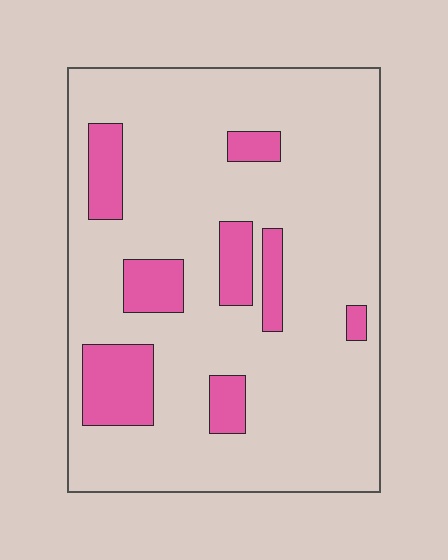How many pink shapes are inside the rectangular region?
8.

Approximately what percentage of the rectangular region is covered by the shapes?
Approximately 15%.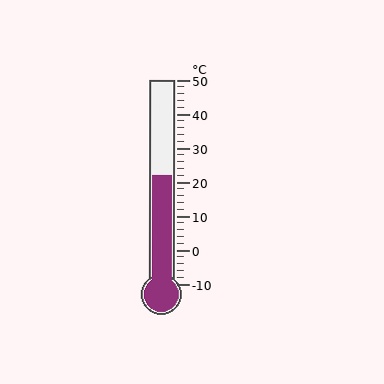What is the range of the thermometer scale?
The thermometer scale ranges from -10°C to 50°C.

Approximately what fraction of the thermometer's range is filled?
The thermometer is filled to approximately 55% of its range.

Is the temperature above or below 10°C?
The temperature is above 10°C.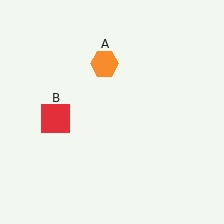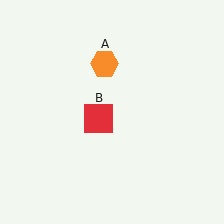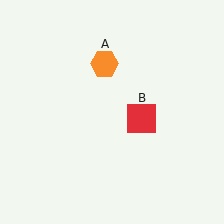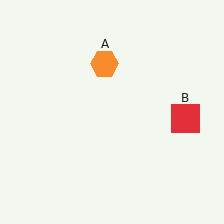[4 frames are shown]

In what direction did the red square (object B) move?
The red square (object B) moved right.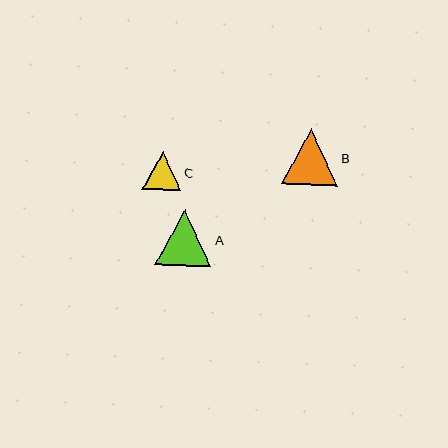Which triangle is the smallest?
Triangle C is the smallest with a size of approximately 38 pixels.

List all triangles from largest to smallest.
From largest to smallest: A, B, C.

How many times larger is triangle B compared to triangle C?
Triangle B is approximately 1.4 times the size of triangle C.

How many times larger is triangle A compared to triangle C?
Triangle A is approximately 1.5 times the size of triangle C.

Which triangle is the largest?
Triangle A is the largest with a size of approximately 56 pixels.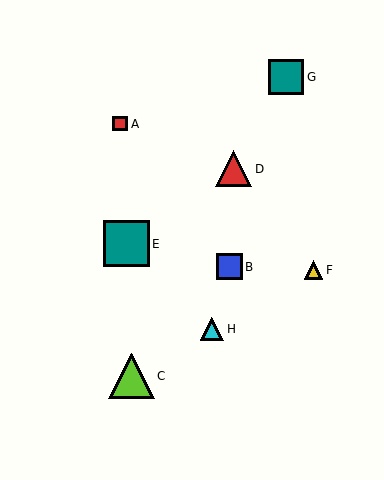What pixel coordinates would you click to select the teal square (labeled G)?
Click at (286, 77) to select the teal square G.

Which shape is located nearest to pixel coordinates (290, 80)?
The teal square (labeled G) at (286, 77) is nearest to that location.